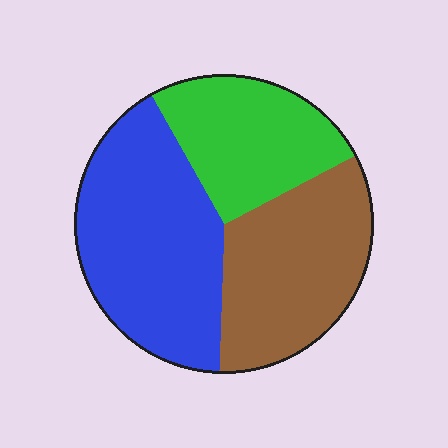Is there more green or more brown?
Brown.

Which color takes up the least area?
Green, at roughly 25%.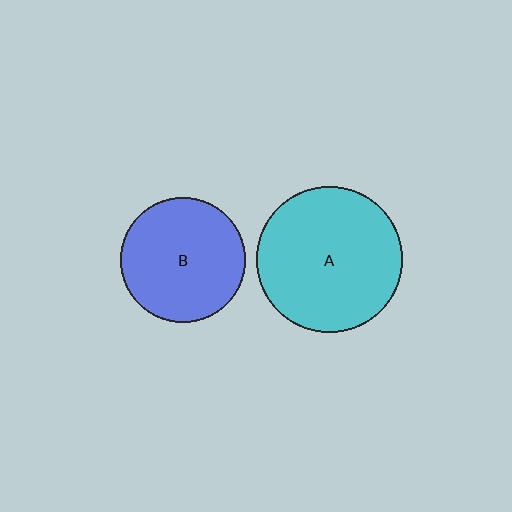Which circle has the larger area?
Circle A (cyan).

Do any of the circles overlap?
No, none of the circles overlap.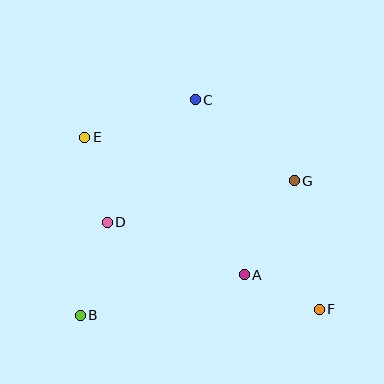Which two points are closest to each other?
Points A and F are closest to each other.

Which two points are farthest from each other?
Points E and F are farthest from each other.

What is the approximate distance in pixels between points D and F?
The distance between D and F is approximately 229 pixels.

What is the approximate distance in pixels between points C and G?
The distance between C and G is approximately 128 pixels.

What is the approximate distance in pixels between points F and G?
The distance between F and G is approximately 131 pixels.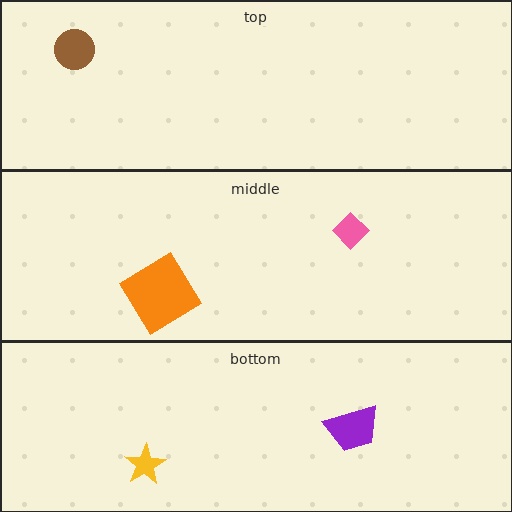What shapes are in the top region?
The brown circle.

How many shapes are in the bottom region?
2.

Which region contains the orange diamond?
The middle region.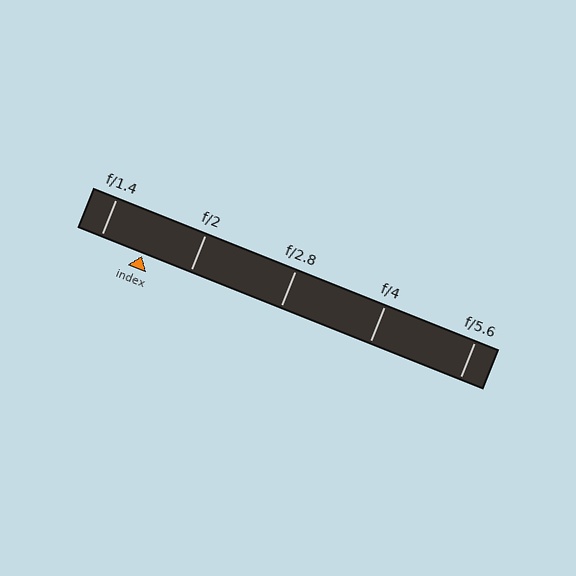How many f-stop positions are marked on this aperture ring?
There are 5 f-stop positions marked.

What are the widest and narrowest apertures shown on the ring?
The widest aperture shown is f/1.4 and the narrowest is f/5.6.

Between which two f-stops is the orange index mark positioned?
The index mark is between f/1.4 and f/2.